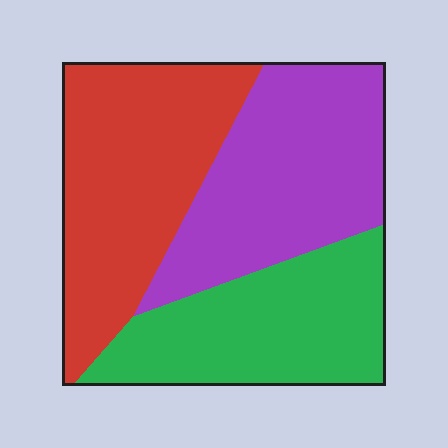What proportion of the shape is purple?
Purple takes up between a quarter and a half of the shape.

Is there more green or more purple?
Purple.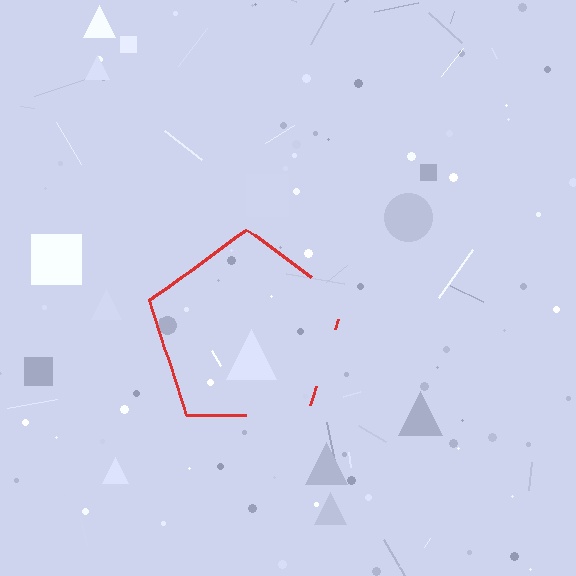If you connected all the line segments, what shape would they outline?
They would outline a pentagon.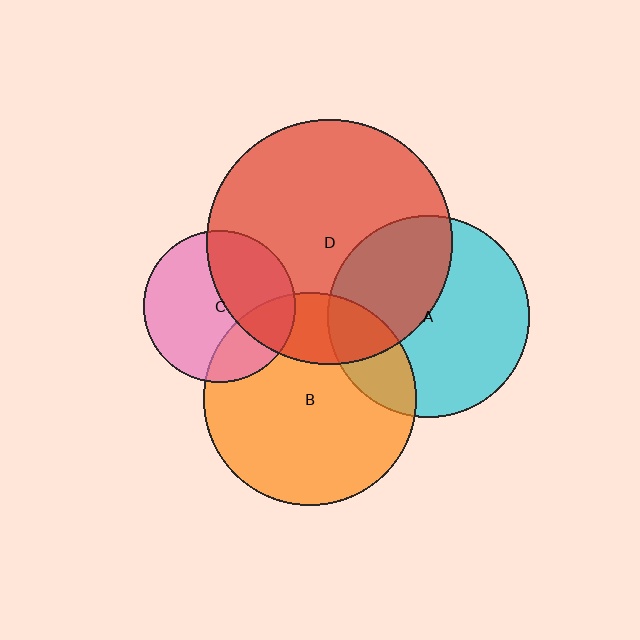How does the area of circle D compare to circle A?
Approximately 1.5 times.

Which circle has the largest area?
Circle D (red).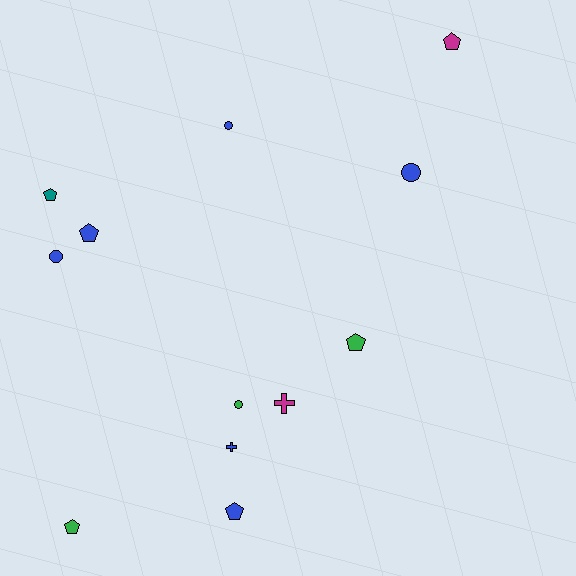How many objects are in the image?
There are 12 objects.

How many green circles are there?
There is 1 green circle.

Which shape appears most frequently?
Pentagon, with 6 objects.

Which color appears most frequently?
Blue, with 6 objects.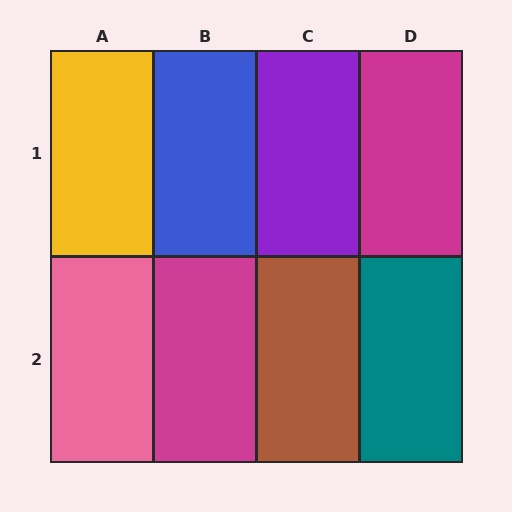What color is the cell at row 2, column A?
Pink.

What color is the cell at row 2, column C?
Brown.